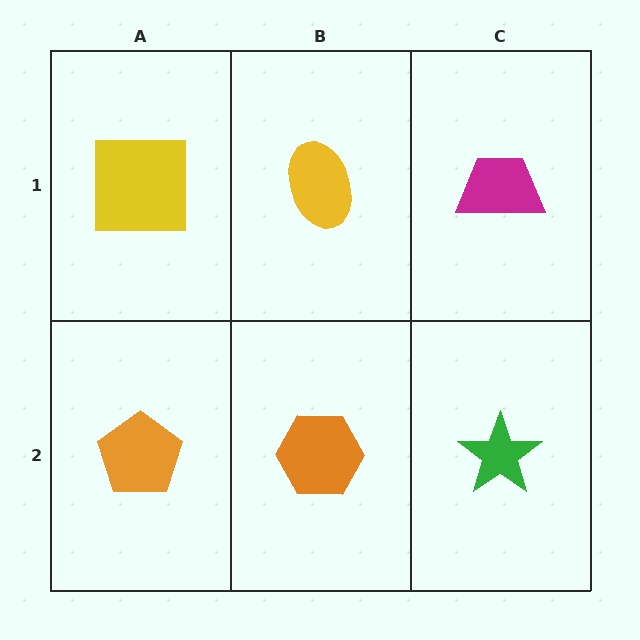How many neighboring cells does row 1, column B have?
3.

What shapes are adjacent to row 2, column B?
A yellow ellipse (row 1, column B), an orange pentagon (row 2, column A), a green star (row 2, column C).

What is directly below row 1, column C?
A green star.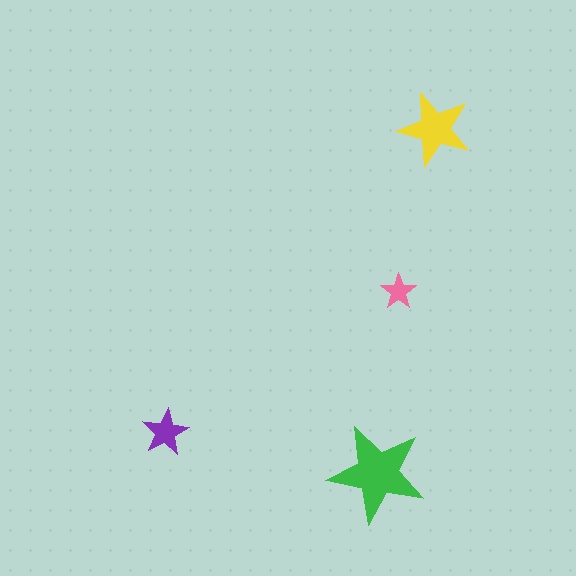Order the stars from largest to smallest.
the green one, the yellow one, the purple one, the pink one.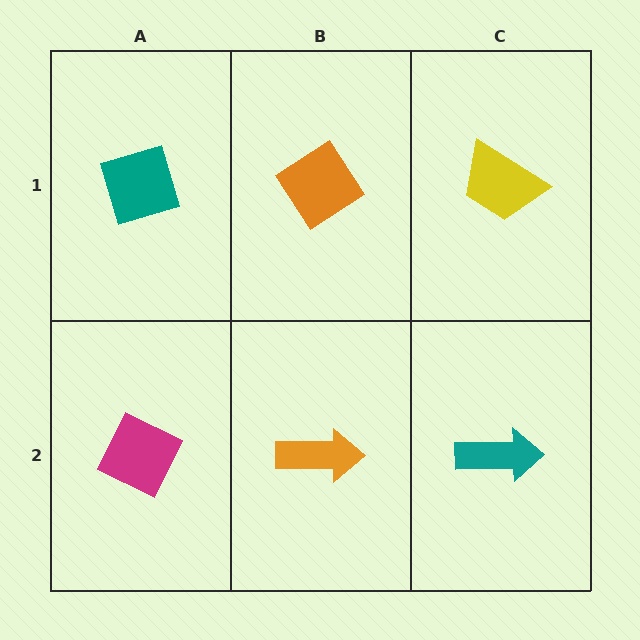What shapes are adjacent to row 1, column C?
A teal arrow (row 2, column C), an orange diamond (row 1, column B).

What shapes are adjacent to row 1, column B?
An orange arrow (row 2, column B), a teal diamond (row 1, column A), a yellow trapezoid (row 1, column C).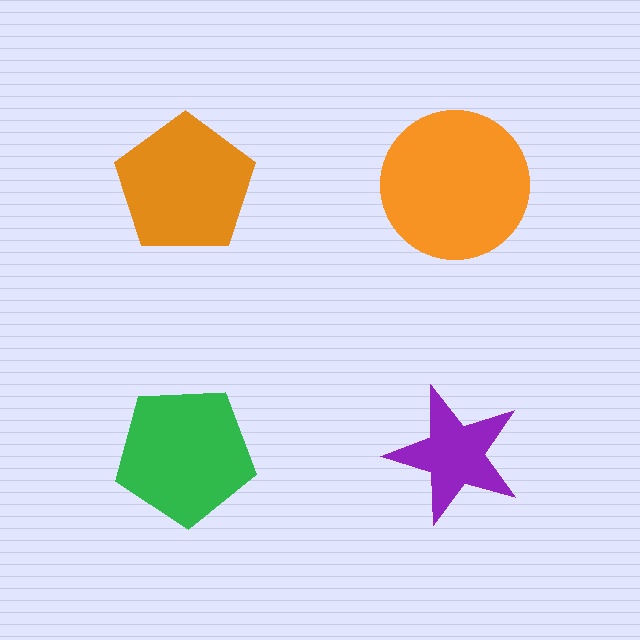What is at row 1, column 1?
An orange pentagon.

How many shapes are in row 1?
2 shapes.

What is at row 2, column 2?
A purple star.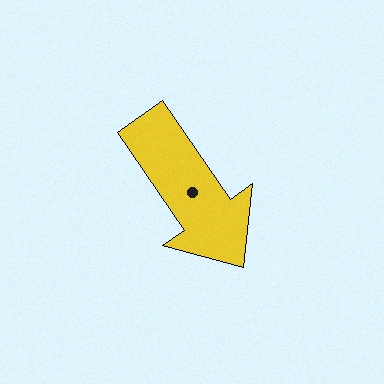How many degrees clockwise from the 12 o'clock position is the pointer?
Approximately 146 degrees.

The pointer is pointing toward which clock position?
Roughly 5 o'clock.